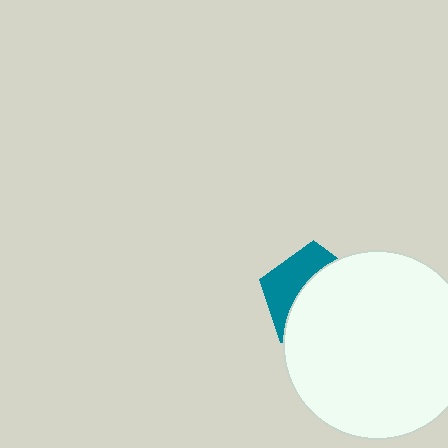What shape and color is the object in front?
The object in front is a white circle.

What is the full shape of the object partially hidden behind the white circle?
The partially hidden object is a teal pentagon.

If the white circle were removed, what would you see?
You would see the complete teal pentagon.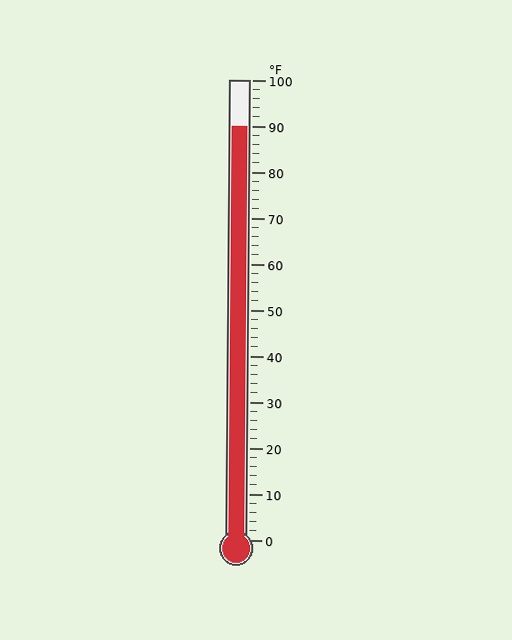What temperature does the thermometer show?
The thermometer shows approximately 90°F.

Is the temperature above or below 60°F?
The temperature is above 60°F.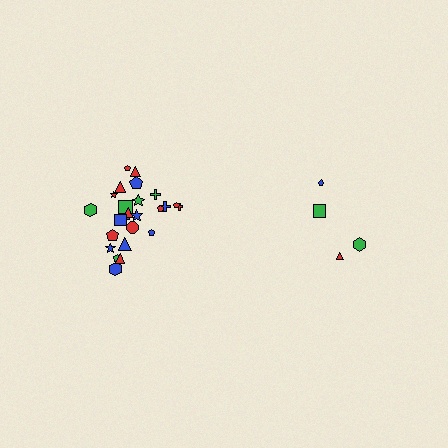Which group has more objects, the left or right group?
The left group.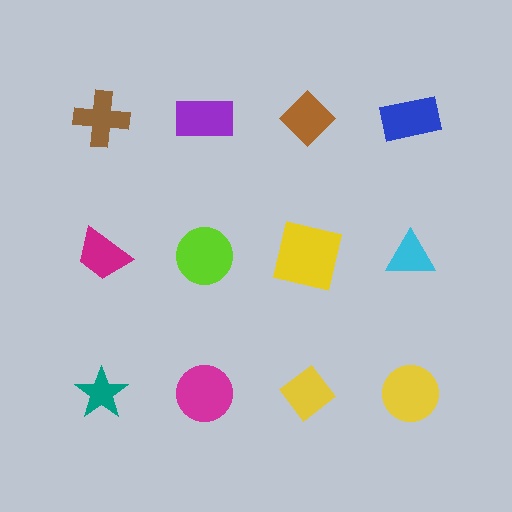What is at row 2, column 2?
A lime circle.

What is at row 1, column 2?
A purple rectangle.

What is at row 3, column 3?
A yellow diamond.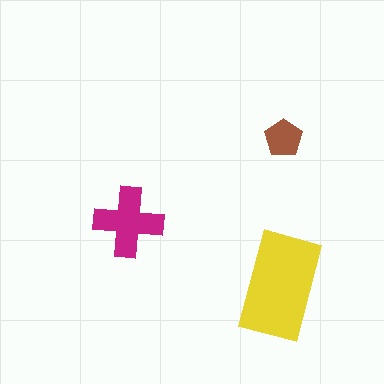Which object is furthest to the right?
The brown pentagon is rightmost.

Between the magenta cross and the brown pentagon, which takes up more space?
The magenta cross.